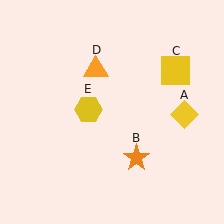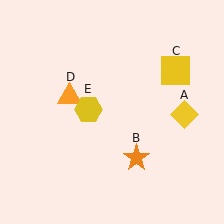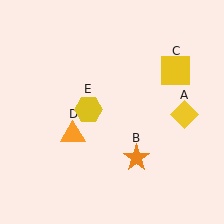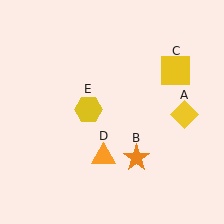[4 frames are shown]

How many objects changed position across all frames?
1 object changed position: orange triangle (object D).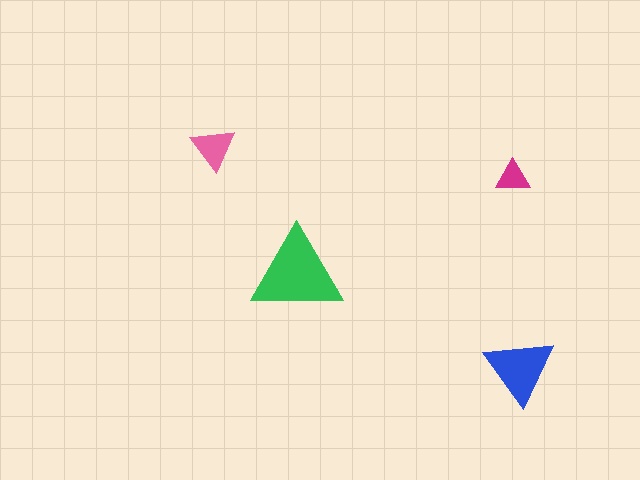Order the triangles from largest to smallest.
the green one, the blue one, the pink one, the magenta one.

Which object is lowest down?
The blue triangle is bottommost.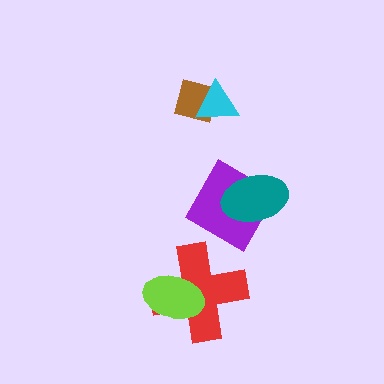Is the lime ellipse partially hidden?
No, no other shape covers it.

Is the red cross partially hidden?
Yes, it is partially covered by another shape.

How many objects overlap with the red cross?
1 object overlaps with the red cross.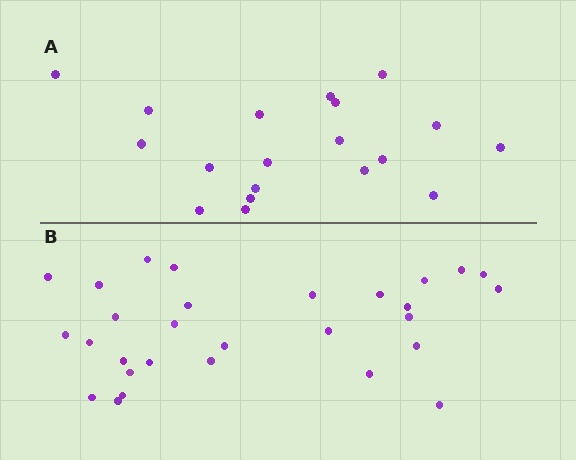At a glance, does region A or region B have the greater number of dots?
Region B (the bottom region) has more dots.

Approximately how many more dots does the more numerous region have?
Region B has roughly 10 or so more dots than region A.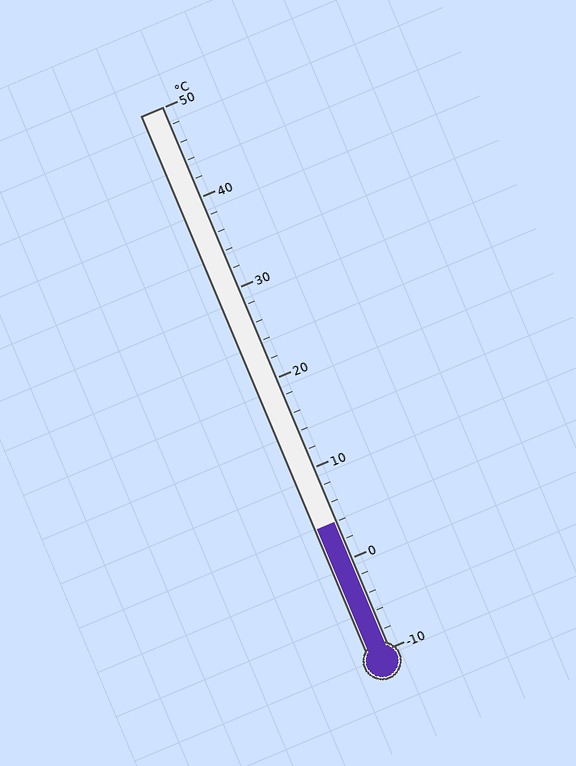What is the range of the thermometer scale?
The thermometer scale ranges from -10°C to 50°C.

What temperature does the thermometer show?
The thermometer shows approximately 4°C.